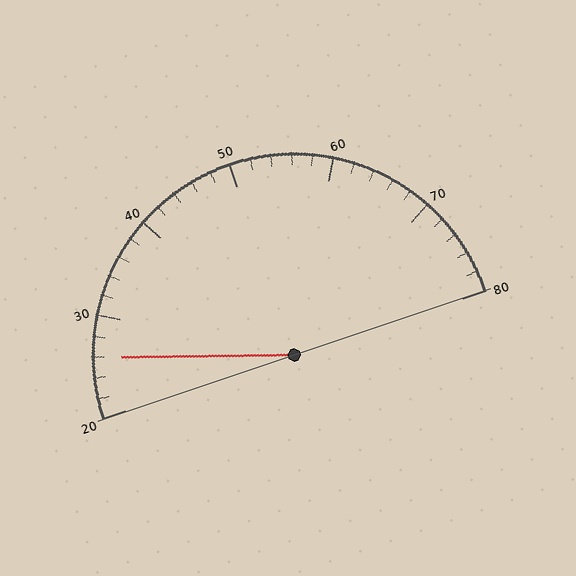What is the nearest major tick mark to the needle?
The nearest major tick mark is 30.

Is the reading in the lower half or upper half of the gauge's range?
The reading is in the lower half of the range (20 to 80).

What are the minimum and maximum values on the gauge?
The gauge ranges from 20 to 80.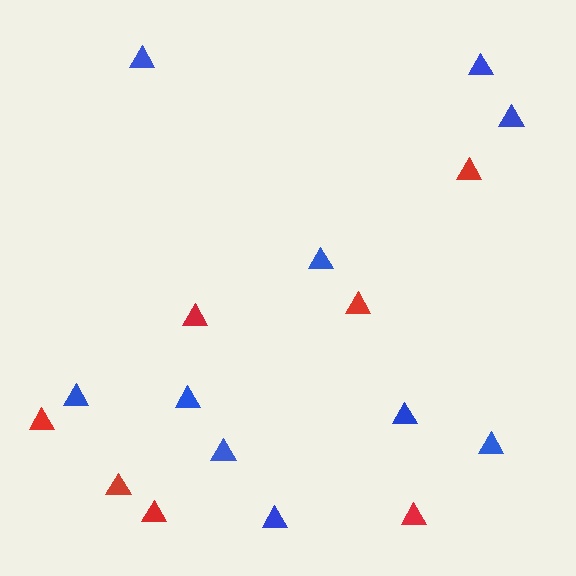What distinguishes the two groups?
There are 2 groups: one group of red triangles (7) and one group of blue triangles (10).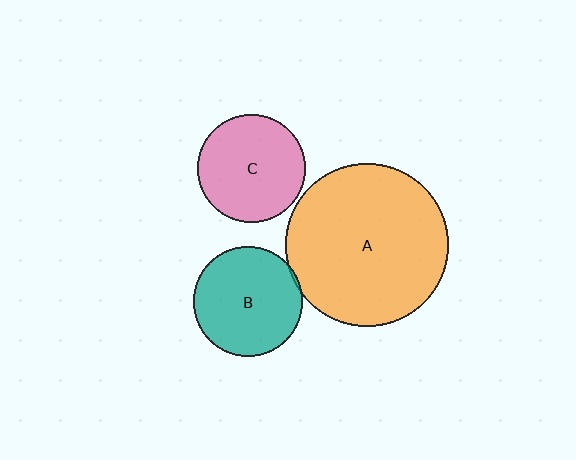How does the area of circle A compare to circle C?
Approximately 2.3 times.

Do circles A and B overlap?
Yes.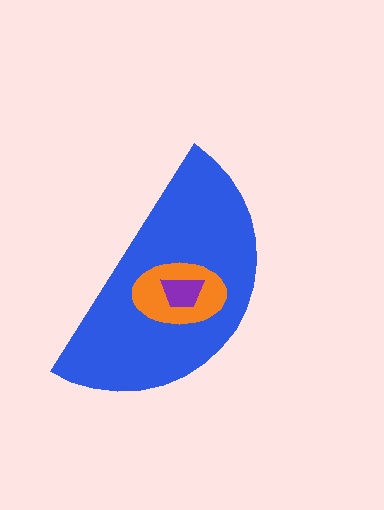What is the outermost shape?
The blue semicircle.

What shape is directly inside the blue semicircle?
The orange ellipse.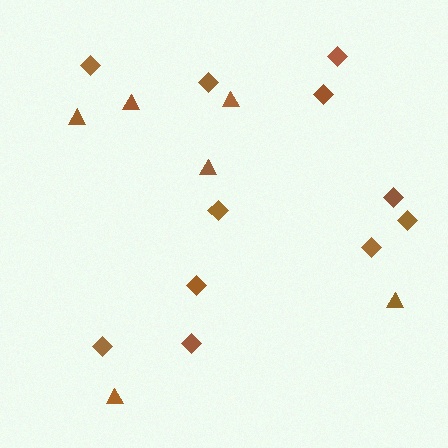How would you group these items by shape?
There are 2 groups: one group of diamonds (11) and one group of triangles (6).